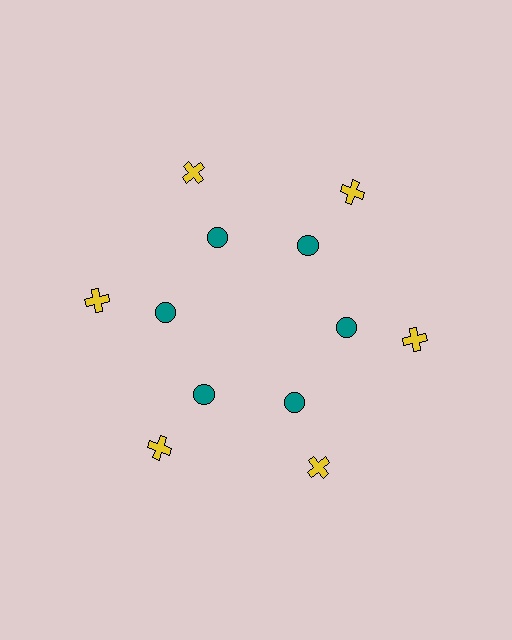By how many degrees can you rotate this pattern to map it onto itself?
The pattern maps onto itself every 60 degrees of rotation.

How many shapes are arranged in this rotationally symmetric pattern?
There are 12 shapes, arranged in 6 groups of 2.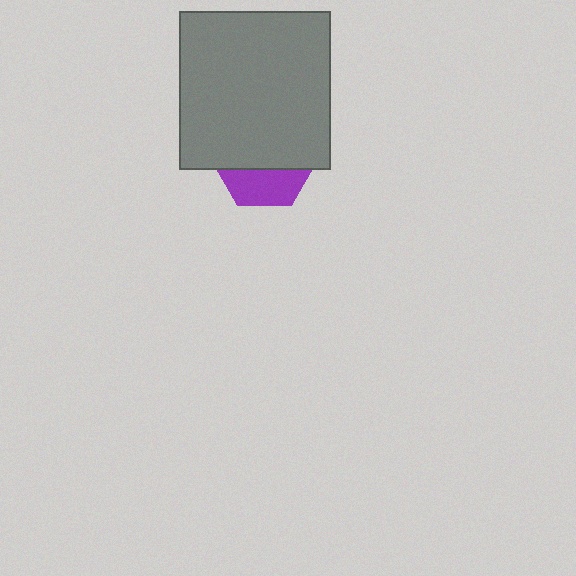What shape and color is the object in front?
The object in front is a gray rectangle.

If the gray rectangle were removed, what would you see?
You would see the complete purple hexagon.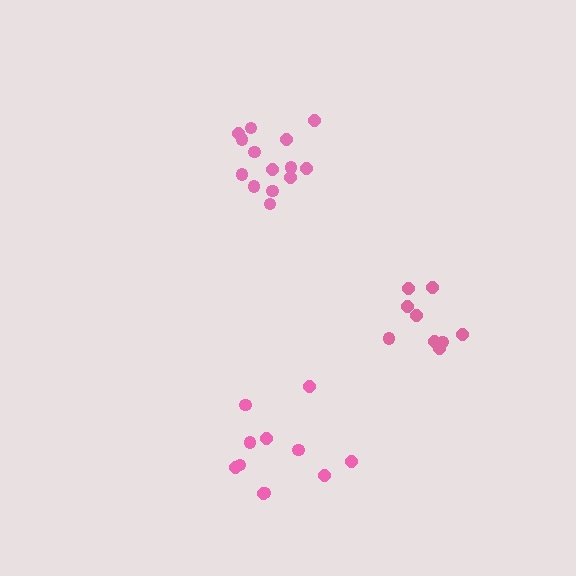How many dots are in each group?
Group 1: 9 dots, Group 2: 14 dots, Group 3: 11 dots (34 total).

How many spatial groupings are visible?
There are 3 spatial groupings.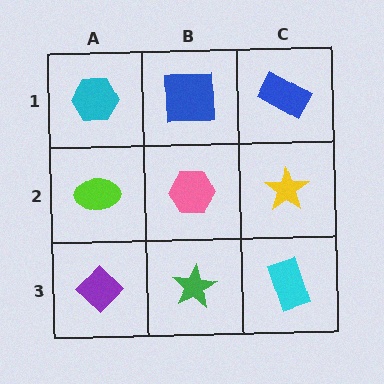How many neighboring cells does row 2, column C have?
3.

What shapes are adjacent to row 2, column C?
A blue rectangle (row 1, column C), a cyan rectangle (row 3, column C), a pink hexagon (row 2, column B).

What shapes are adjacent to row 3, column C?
A yellow star (row 2, column C), a green star (row 3, column B).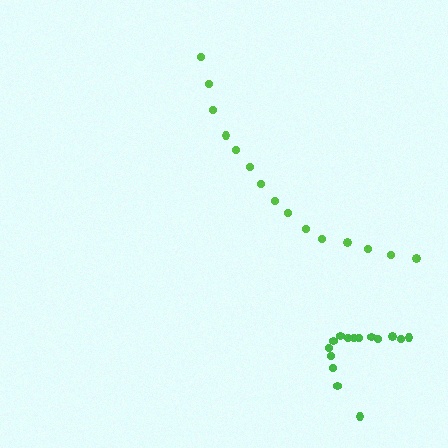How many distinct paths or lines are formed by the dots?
There are 2 distinct paths.